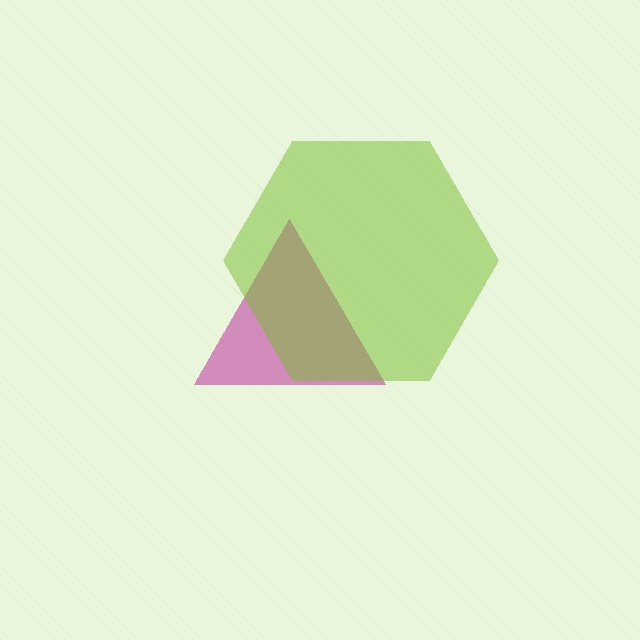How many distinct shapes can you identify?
There are 2 distinct shapes: a magenta triangle, a lime hexagon.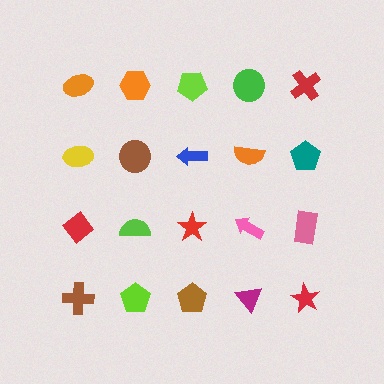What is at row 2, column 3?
A blue arrow.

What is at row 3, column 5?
A pink rectangle.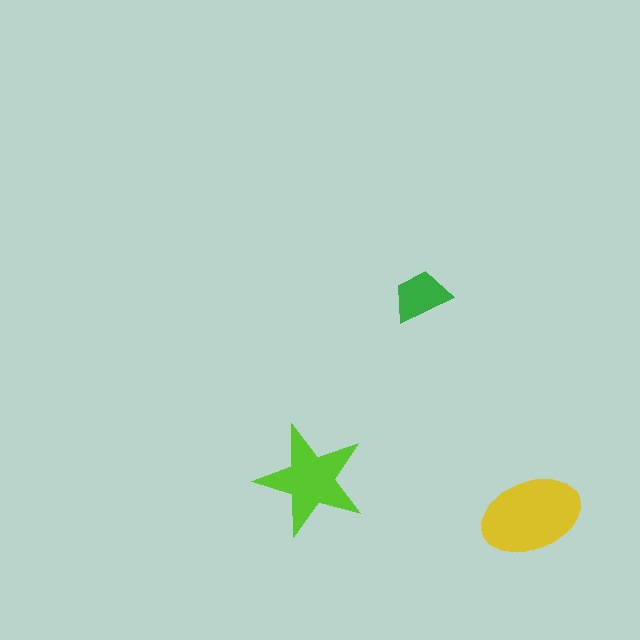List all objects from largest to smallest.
The yellow ellipse, the lime star, the green trapezoid.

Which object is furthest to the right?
The yellow ellipse is rightmost.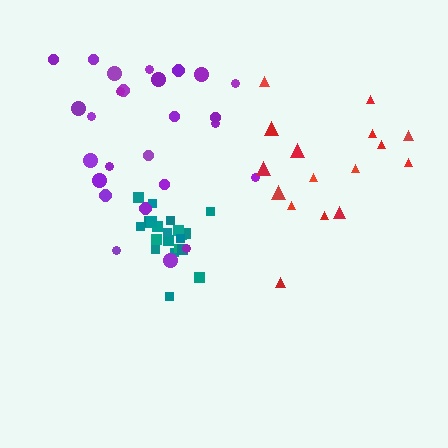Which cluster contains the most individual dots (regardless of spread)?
Purple (26).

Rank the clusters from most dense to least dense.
teal, purple, red.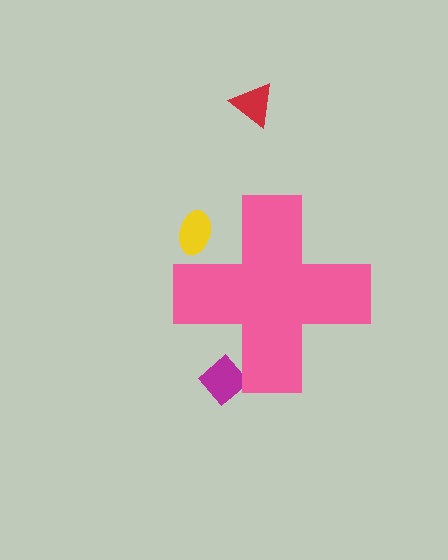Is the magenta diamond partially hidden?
Yes, the magenta diamond is partially hidden behind the pink cross.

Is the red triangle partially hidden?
No, the red triangle is fully visible.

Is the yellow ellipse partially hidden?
Yes, the yellow ellipse is partially hidden behind the pink cross.